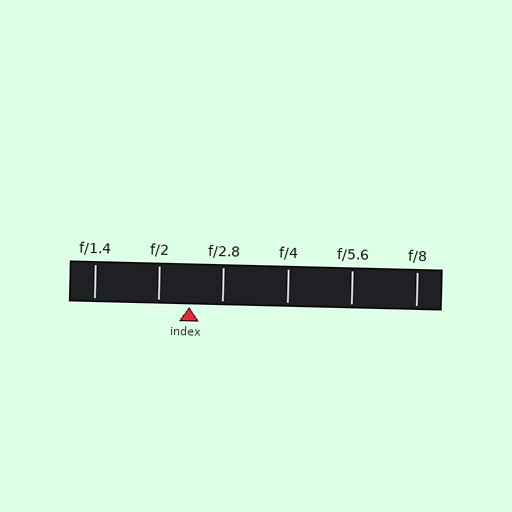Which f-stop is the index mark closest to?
The index mark is closest to f/2.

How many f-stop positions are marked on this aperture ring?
There are 6 f-stop positions marked.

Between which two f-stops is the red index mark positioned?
The index mark is between f/2 and f/2.8.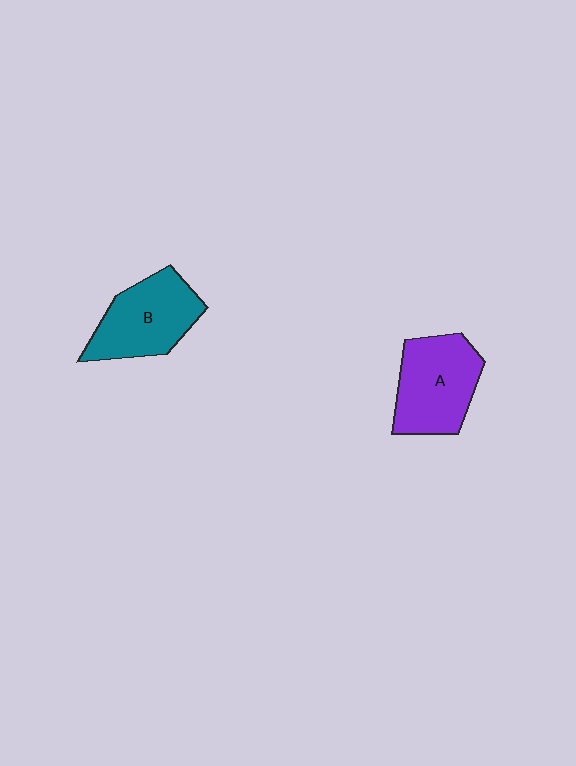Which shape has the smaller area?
Shape B (teal).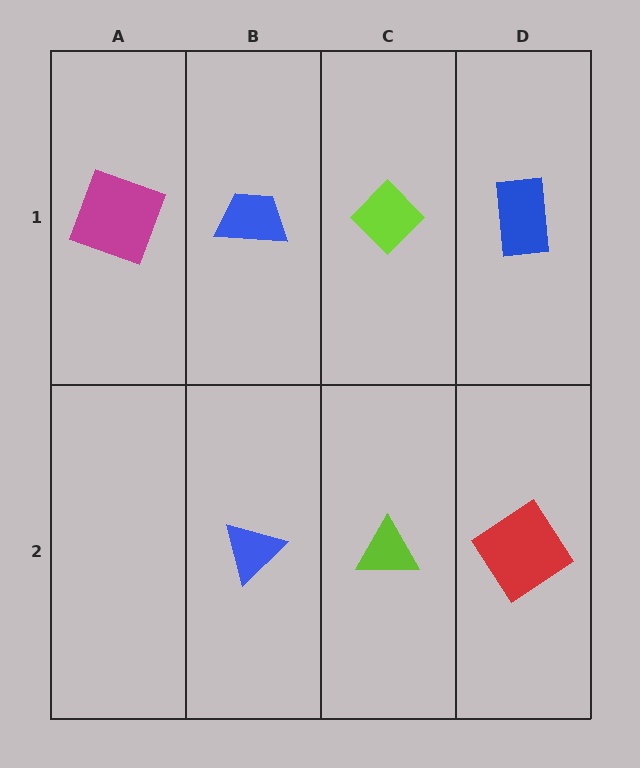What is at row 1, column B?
A blue trapezoid.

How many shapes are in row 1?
4 shapes.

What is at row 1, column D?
A blue rectangle.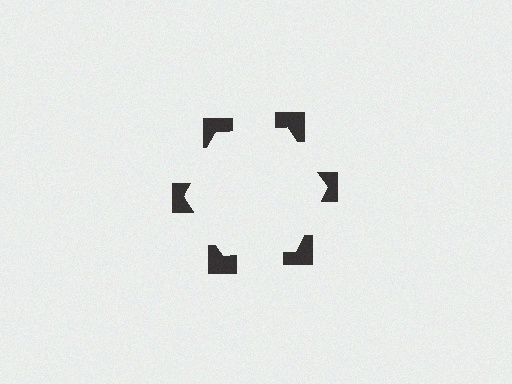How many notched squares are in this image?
There are 6 — one at each vertex of the illusory hexagon.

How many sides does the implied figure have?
6 sides.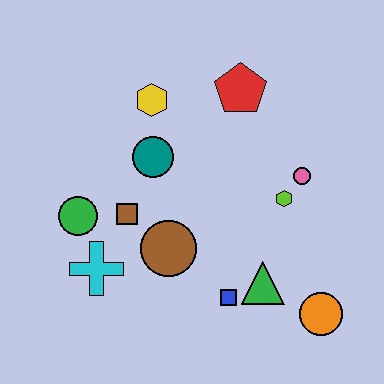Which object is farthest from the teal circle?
The orange circle is farthest from the teal circle.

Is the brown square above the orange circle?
Yes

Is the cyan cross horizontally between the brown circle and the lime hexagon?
No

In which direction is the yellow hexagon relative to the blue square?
The yellow hexagon is above the blue square.